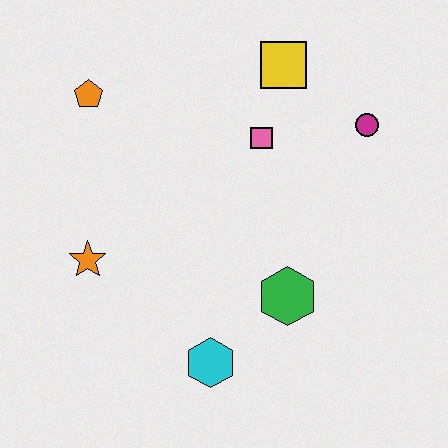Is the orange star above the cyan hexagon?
Yes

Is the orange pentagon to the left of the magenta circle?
Yes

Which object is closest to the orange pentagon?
The orange star is closest to the orange pentagon.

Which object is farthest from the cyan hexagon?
The yellow square is farthest from the cyan hexagon.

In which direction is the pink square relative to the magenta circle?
The pink square is to the left of the magenta circle.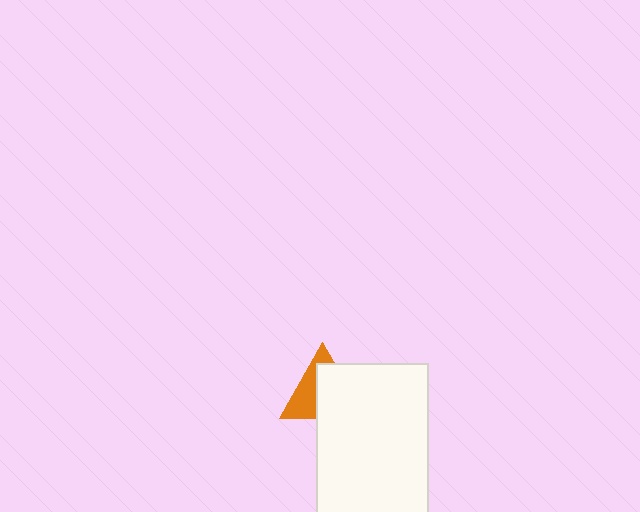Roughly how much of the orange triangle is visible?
A small part of it is visible (roughly 42%).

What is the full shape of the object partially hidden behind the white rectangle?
The partially hidden object is an orange triangle.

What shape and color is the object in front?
The object in front is a white rectangle.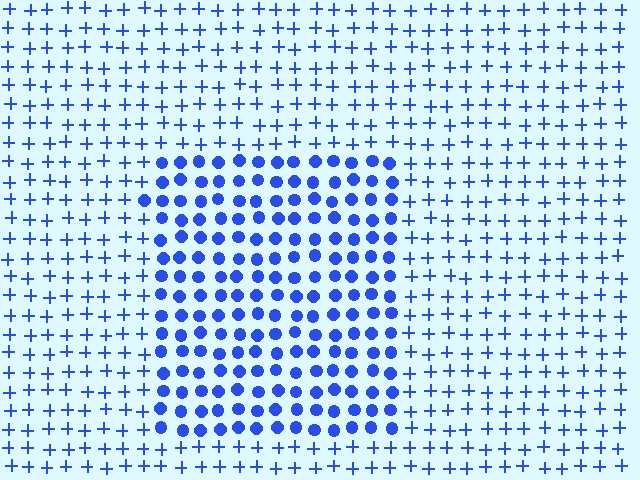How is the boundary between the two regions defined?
The boundary is defined by a change in element shape: circles inside vs. plus signs outside. All elements share the same color and spacing.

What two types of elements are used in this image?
The image uses circles inside the rectangle region and plus signs outside it.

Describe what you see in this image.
The image is filled with small blue elements arranged in a uniform grid. A rectangle-shaped region contains circles, while the surrounding area contains plus signs. The boundary is defined purely by the change in element shape.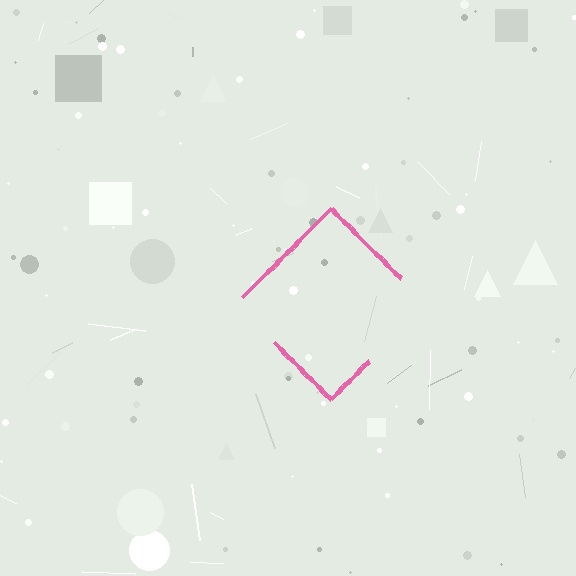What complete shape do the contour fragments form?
The contour fragments form a diamond.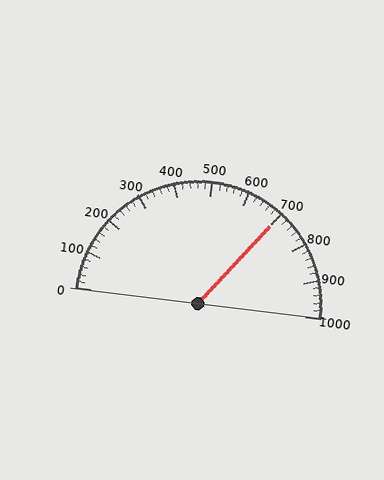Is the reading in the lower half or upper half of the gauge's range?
The reading is in the upper half of the range (0 to 1000).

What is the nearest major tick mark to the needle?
The nearest major tick mark is 700.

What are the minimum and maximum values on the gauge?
The gauge ranges from 0 to 1000.